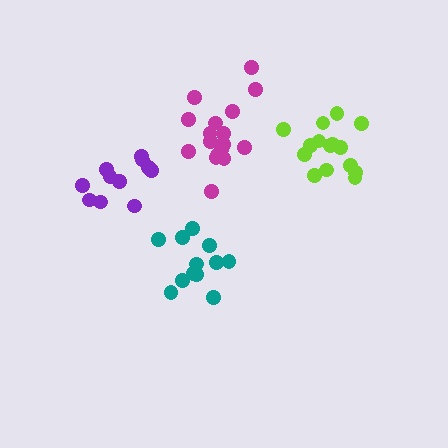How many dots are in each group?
Group 1: 12 dots, Group 2: 11 dots, Group 3: 17 dots, Group 4: 15 dots (55 total).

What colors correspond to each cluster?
The clusters are colored: teal, purple, magenta, lime.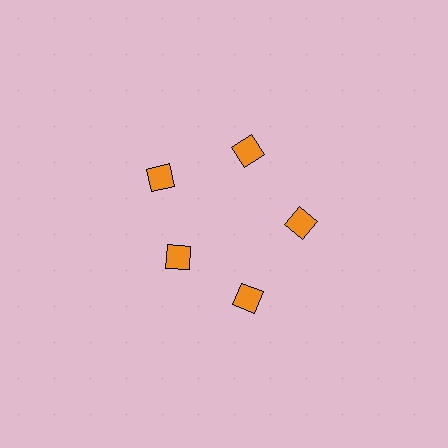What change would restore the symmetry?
The symmetry would be restored by moving it outward, back onto the ring so that all 5 diamonds sit at equal angles and equal distance from the center.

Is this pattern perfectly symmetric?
No. The 5 orange diamonds are arranged in a ring, but one element near the 8 o'clock position is pulled inward toward the center, breaking the 5-fold rotational symmetry.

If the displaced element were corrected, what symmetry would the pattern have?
It would have 5-fold rotational symmetry — the pattern would map onto itself every 72 degrees.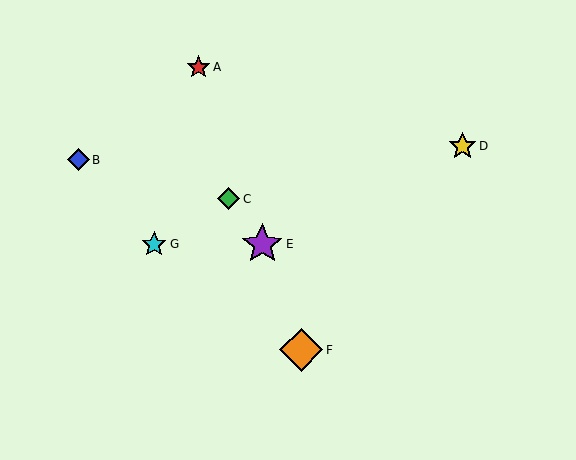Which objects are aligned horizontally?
Objects E, G are aligned horizontally.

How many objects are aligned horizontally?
2 objects (E, G) are aligned horizontally.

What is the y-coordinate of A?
Object A is at y≈67.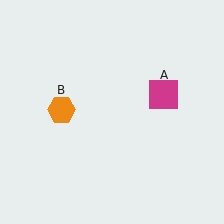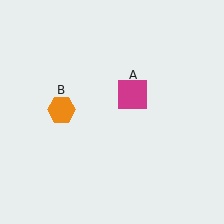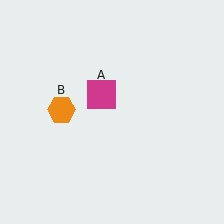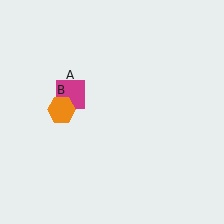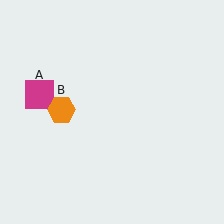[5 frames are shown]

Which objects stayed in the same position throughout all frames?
Orange hexagon (object B) remained stationary.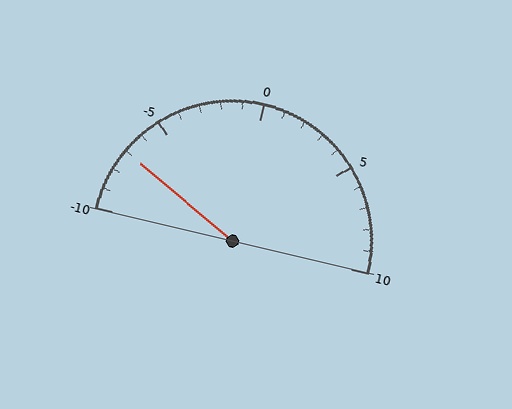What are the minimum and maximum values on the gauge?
The gauge ranges from -10 to 10.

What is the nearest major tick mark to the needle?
The nearest major tick mark is -5.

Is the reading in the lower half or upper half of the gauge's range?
The reading is in the lower half of the range (-10 to 10).